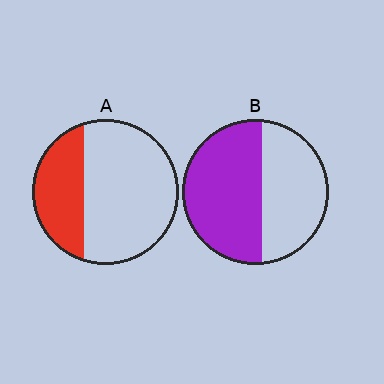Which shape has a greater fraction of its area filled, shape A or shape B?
Shape B.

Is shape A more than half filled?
No.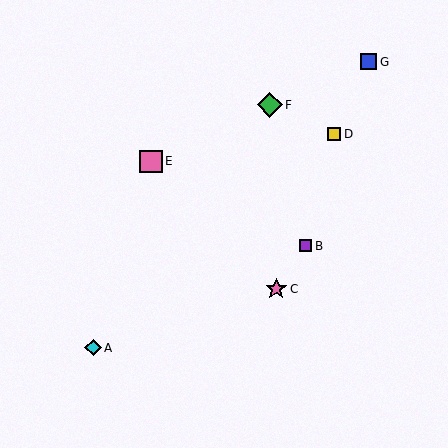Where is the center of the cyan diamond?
The center of the cyan diamond is at (93, 348).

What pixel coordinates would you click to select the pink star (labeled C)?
Click at (276, 289) to select the pink star C.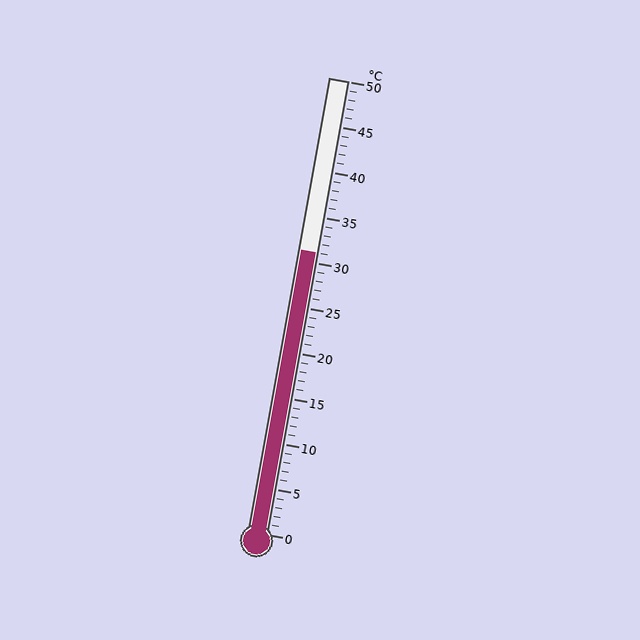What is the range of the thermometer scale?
The thermometer scale ranges from 0°C to 50°C.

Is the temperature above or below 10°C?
The temperature is above 10°C.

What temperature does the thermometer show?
The thermometer shows approximately 31°C.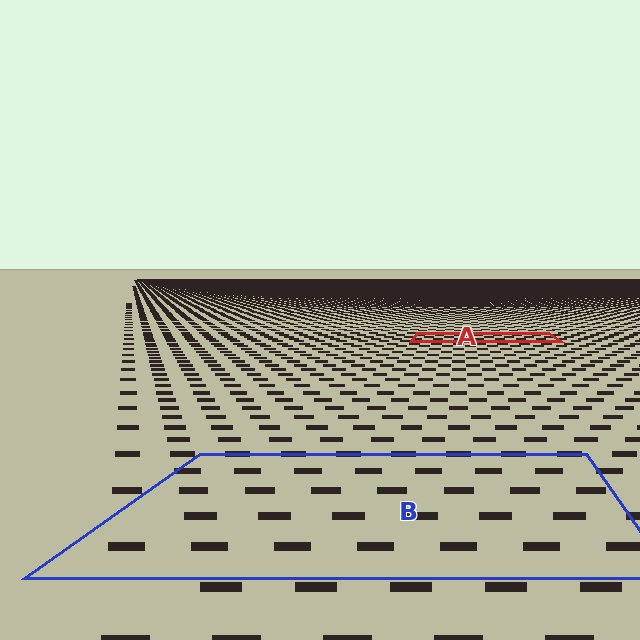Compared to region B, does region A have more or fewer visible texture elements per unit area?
Region A has more texture elements per unit area — they are packed more densely because it is farther away.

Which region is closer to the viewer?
Region B is closer. The texture elements there are larger and more spread out.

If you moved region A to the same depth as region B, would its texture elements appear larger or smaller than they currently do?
They would appear larger. At a closer depth, the same texture elements are projected at a bigger on-screen size.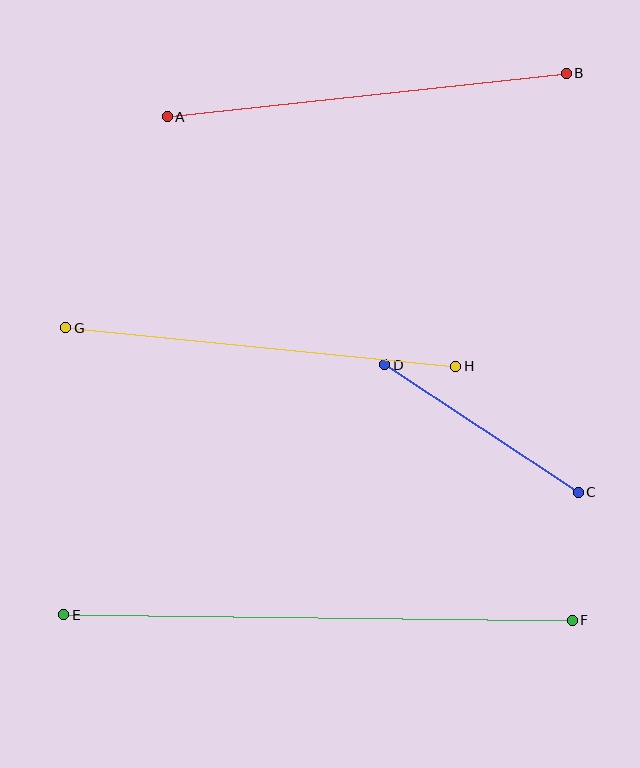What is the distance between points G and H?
The distance is approximately 392 pixels.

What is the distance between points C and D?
The distance is approximately 232 pixels.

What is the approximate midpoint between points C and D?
The midpoint is at approximately (481, 428) pixels.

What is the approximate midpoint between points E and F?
The midpoint is at approximately (318, 618) pixels.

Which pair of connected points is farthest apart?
Points E and F are farthest apart.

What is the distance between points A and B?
The distance is approximately 401 pixels.